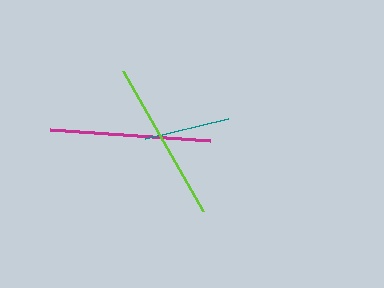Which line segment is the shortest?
The teal line is the shortest at approximately 86 pixels.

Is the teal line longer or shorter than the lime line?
The lime line is longer than the teal line.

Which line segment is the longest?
The lime line is the longest at approximately 162 pixels.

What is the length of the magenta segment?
The magenta segment is approximately 161 pixels long.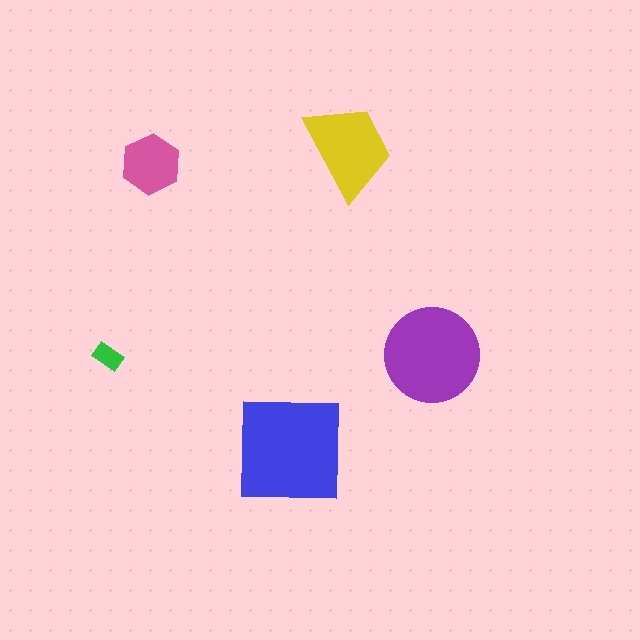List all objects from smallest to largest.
The green rectangle, the pink hexagon, the yellow trapezoid, the purple circle, the blue square.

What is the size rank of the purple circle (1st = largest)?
2nd.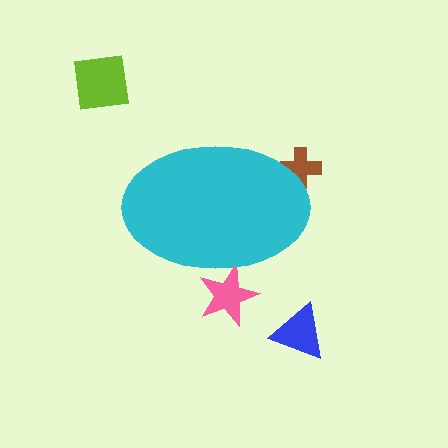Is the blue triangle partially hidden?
No, the blue triangle is fully visible.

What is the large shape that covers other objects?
A cyan ellipse.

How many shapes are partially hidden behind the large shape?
2 shapes are partially hidden.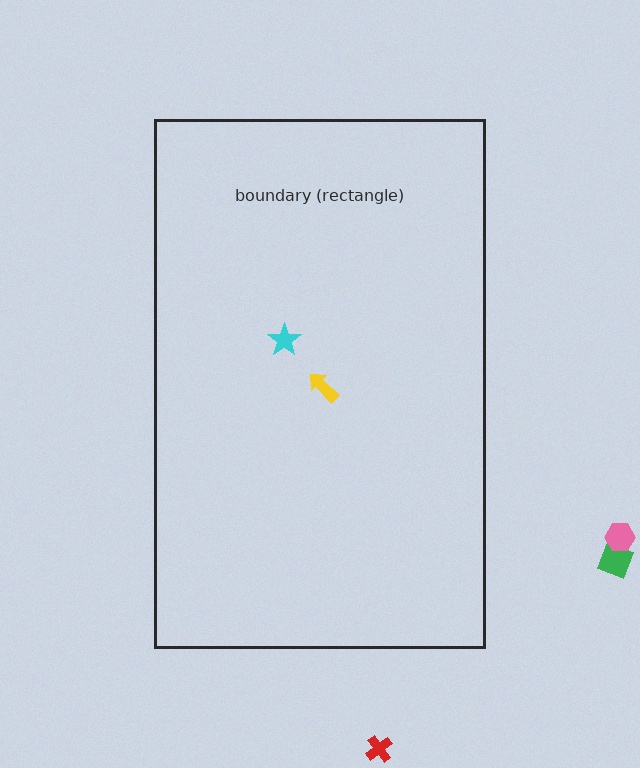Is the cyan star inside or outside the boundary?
Inside.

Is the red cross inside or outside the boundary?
Outside.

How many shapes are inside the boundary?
2 inside, 3 outside.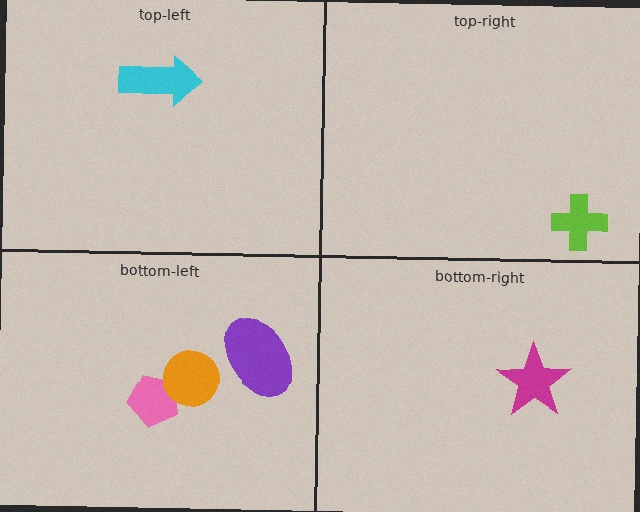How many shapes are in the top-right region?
1.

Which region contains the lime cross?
The top-right region.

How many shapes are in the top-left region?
1.